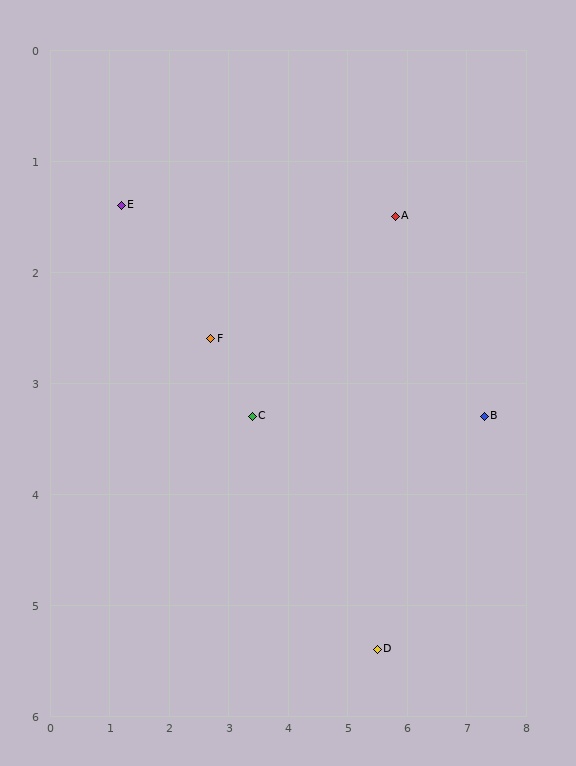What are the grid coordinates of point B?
Point B is at approximately (7.3, 3.3).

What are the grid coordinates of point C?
Point C is at approximately (3.4, 3.3).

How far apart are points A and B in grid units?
Points A and B are about 2.3 grid units apart.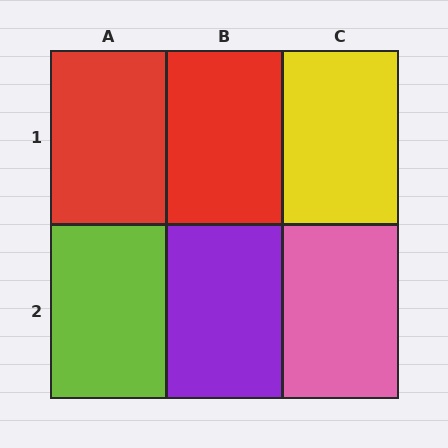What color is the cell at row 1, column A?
Red.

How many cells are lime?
1 cell is lime.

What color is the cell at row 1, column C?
Yellow.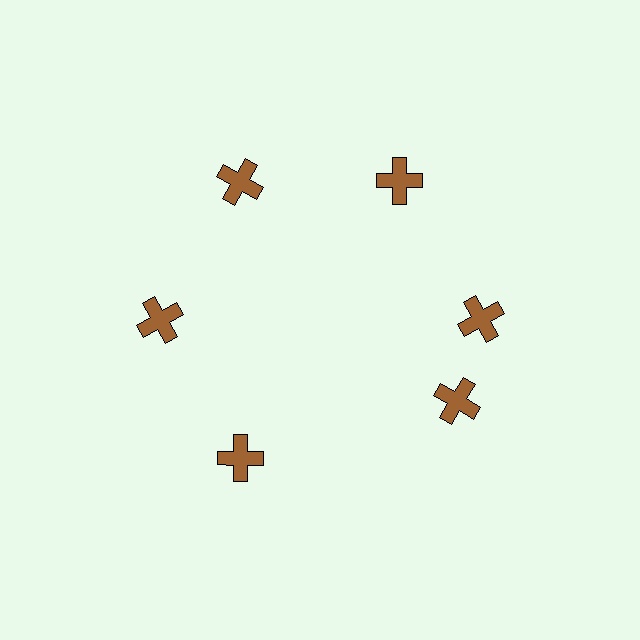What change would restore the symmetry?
The symmetry would be restored by rotating it back into even spacing with its neighbors so that all 6 crosses sit at equal angles and equal distance from the center.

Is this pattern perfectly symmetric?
No. The 6 brown crosses are arranged in a ring, but one element near the 5 o'clock position is rotated out of alignment along the ring, breaking the 6-fold rotational symmetry.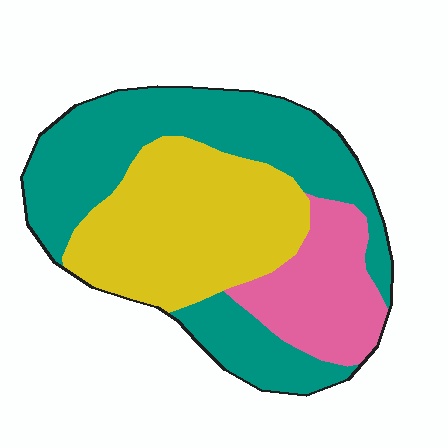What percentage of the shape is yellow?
Yellow covers around 35% of the shape.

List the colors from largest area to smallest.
From largest to smallest: teal, yellow, pink.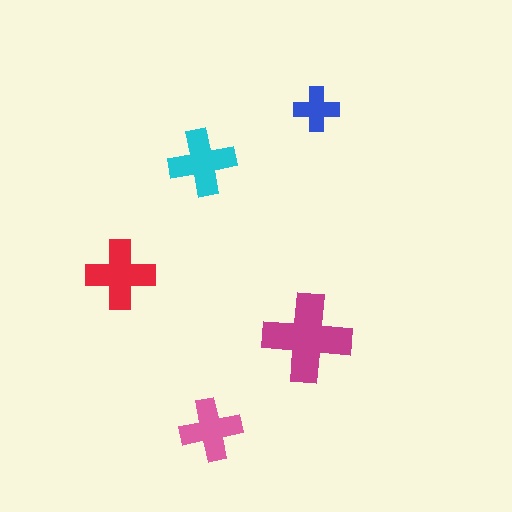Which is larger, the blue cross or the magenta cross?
The magenta one.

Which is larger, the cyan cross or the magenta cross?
The magenta one.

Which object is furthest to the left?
The red cross is leftmost.